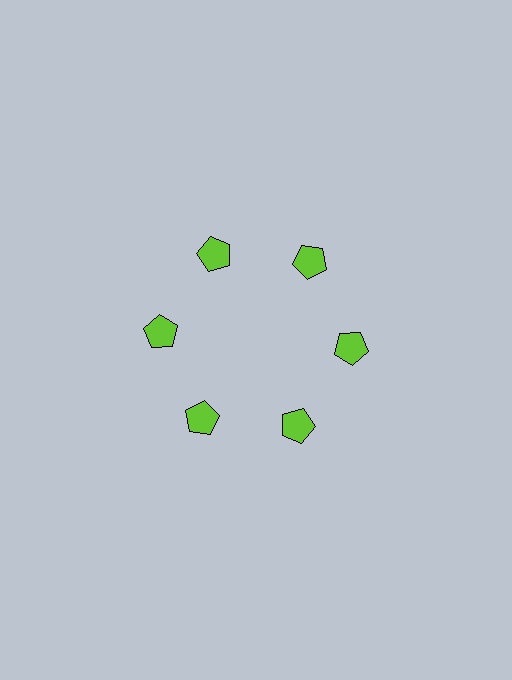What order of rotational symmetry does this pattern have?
This pattern has 6-fold rotational symmetry.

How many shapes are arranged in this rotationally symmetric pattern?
There are 6 shapes, arranged in 6 groups of 1.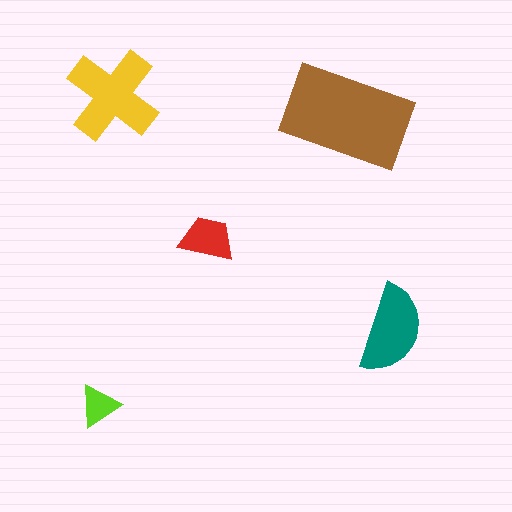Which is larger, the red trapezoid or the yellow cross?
The yellow cross.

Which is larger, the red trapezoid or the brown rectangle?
The brown rectangle.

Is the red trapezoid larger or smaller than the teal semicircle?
Smaller.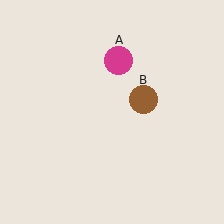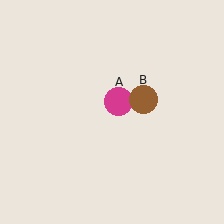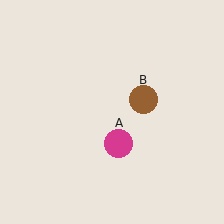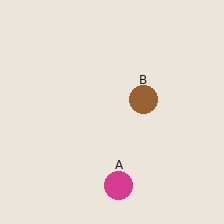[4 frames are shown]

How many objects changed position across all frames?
1 object changed position: magenta circle (object A).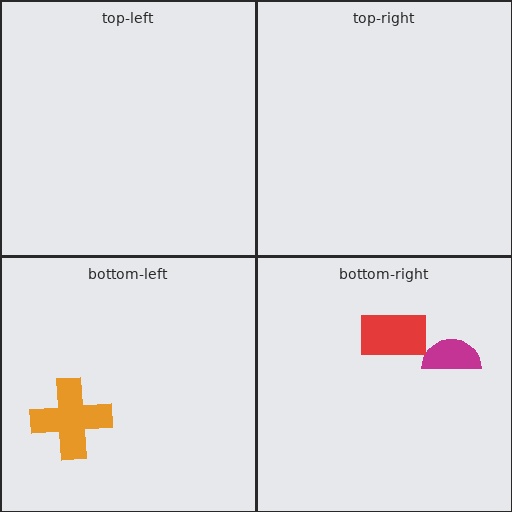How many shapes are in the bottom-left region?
1.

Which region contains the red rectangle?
The bottom-right region.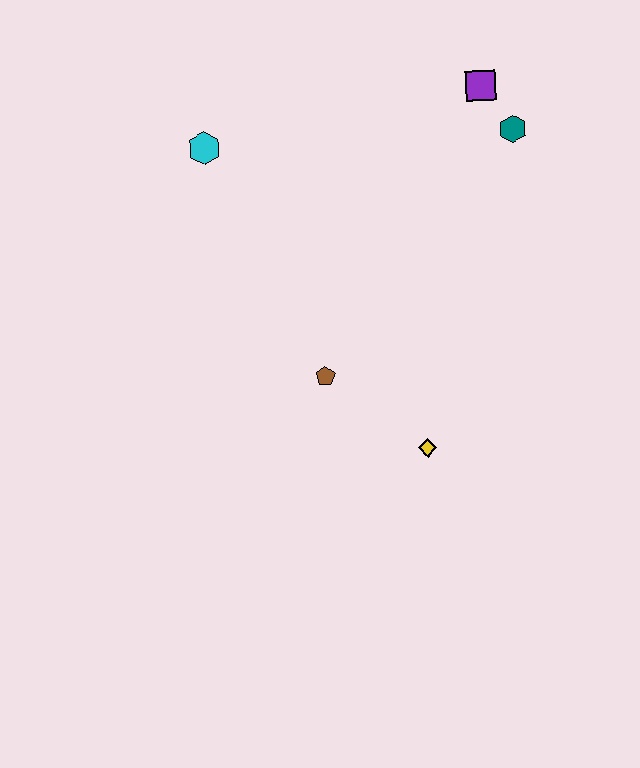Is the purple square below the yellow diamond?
No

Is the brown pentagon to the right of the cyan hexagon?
Yes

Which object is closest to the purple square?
The teal hexagon is closest to the purple square.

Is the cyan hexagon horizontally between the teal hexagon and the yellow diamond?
No